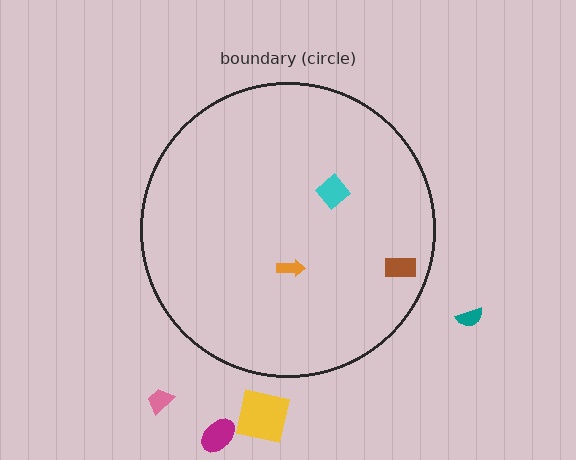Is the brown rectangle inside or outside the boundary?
Inside.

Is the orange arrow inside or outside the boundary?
Inside.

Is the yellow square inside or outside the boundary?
Outside.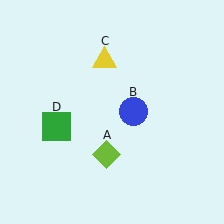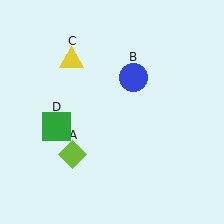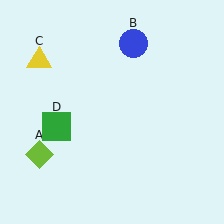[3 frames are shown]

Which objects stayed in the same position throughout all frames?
Green square (object D) remained stationary.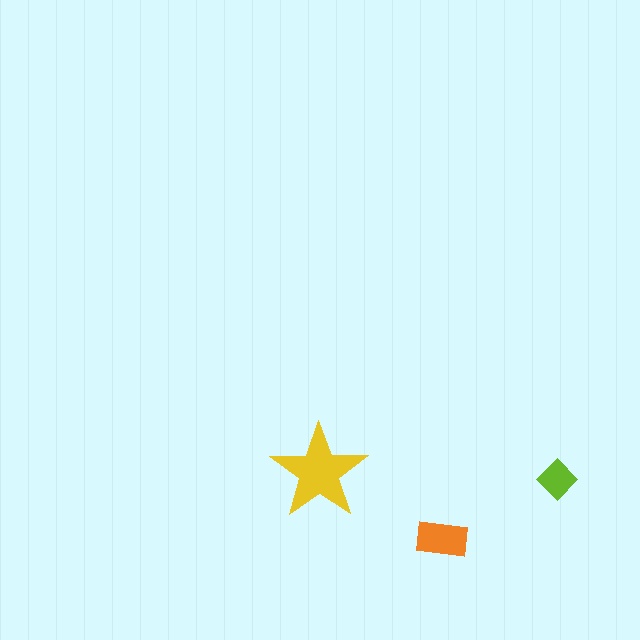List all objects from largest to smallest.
The yellow star, the orange rectangle, the lime diamond.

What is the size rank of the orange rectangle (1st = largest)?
2nd.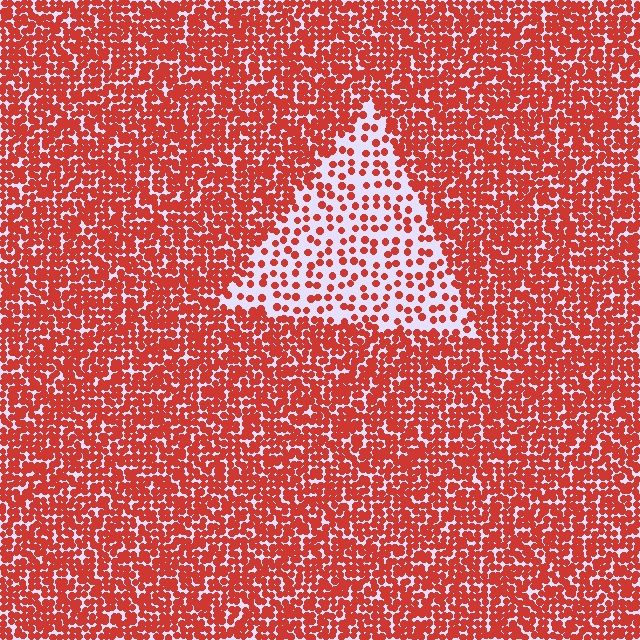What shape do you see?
I see a triangle.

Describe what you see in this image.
The image contains small red elements arranged at two different densities. A triangle-shaped region is visible where the elements are less densely packed than the surrounding area.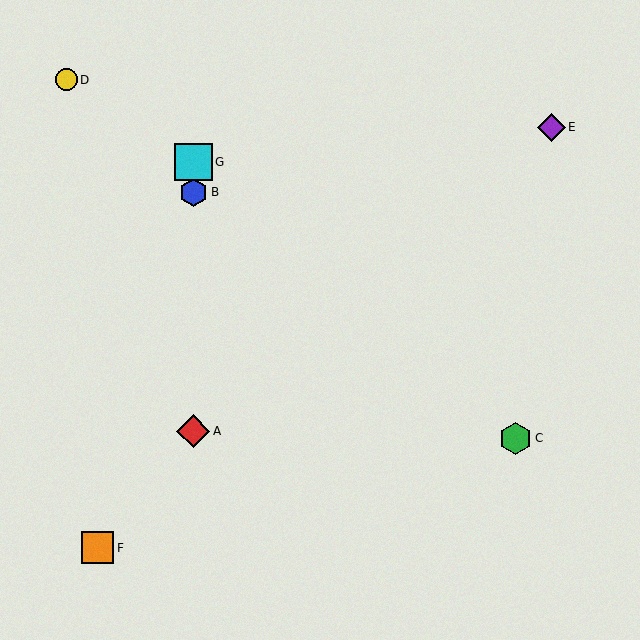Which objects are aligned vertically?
Objects A, B, G are aligned vertically.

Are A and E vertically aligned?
No, A is at x≈193 and E is at x≈552.